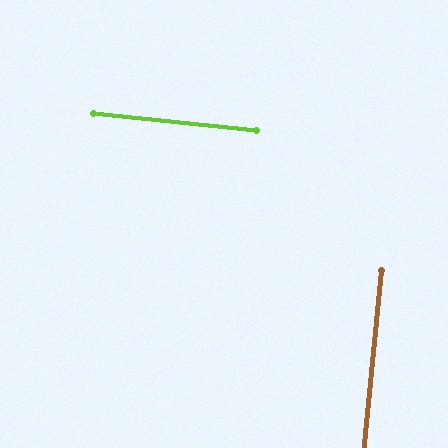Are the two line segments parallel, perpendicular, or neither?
Perpendicular — they meet at approximately 90°.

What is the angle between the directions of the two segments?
Approximately 90 degrees.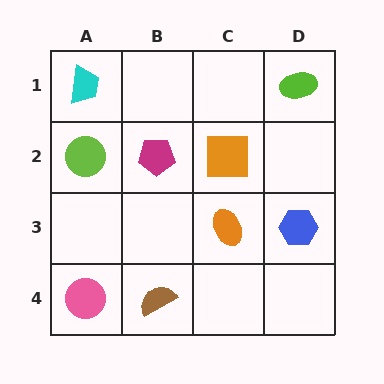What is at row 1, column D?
A lime ellipse.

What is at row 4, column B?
A brown semicircle.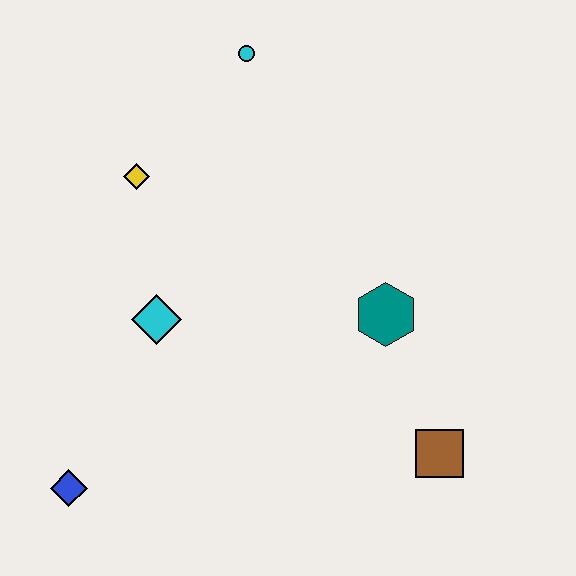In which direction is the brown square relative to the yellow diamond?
The brown square is to the right of the yellow diamond.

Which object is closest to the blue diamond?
The cyan diamond is closest to the blue diamond.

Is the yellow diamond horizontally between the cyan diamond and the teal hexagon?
No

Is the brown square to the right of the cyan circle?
Yes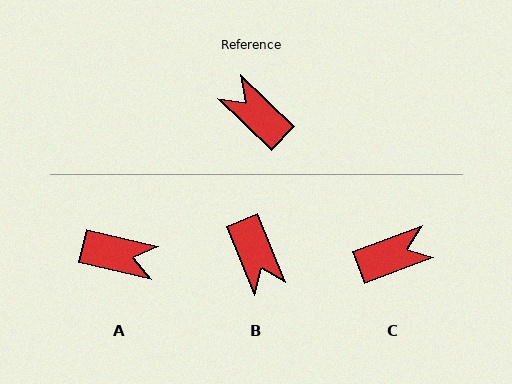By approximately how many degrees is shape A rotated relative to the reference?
Approximately 149 degrees clockwise.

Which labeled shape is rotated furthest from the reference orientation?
B, about 156 degrees away.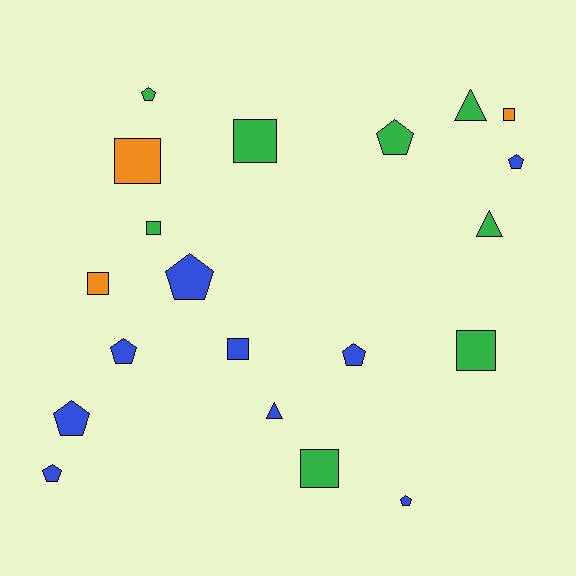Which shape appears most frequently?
Pentagon, with 9 objects.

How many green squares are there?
There are 4 green squares.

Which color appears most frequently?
Blue, with 9 objects.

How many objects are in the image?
There are 20 objects.